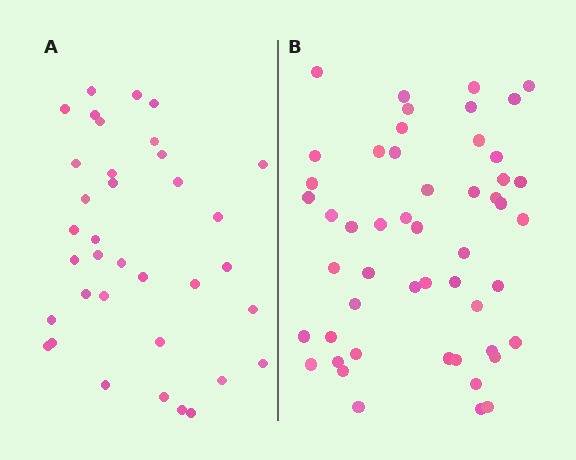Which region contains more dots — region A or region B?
Region B (the right region) has more dots.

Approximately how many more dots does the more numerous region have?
Region B has approximately 15 more dots than region A.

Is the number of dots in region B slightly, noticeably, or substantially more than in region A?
Region B has noticeably more, but not dramatically so. The ratio is roughly 1.4 to 1.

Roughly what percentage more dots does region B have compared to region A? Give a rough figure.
About 40% more.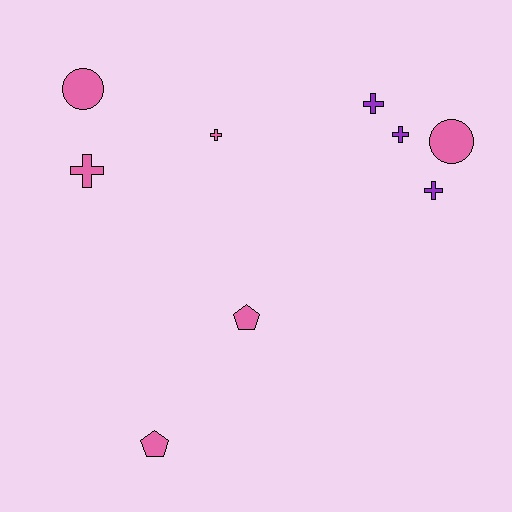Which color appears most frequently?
Pink, with 6 objects.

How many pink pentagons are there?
There are 2 pink pentagons.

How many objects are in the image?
There are 9 objects.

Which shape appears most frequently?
Cross, with 5 objects.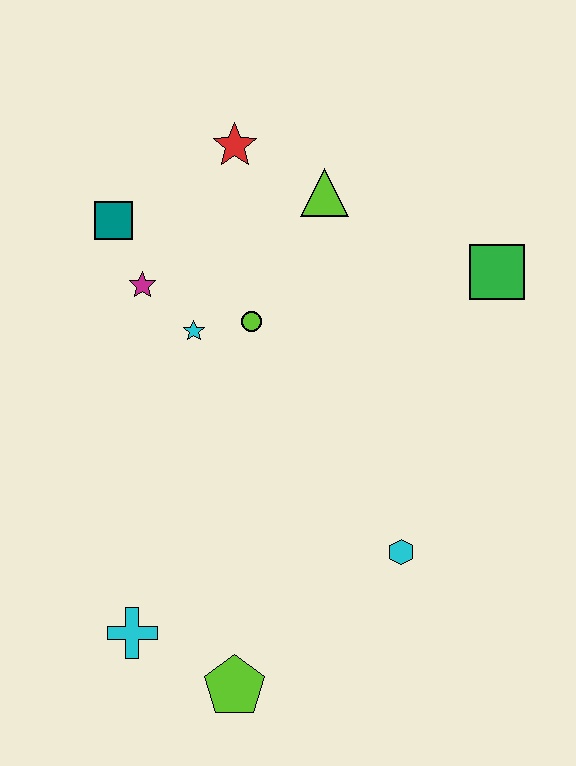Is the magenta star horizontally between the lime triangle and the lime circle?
No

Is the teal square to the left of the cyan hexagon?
Yes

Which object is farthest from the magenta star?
The lime pentagon is farthest from the magenta star.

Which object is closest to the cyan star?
The lime circle is closest to the cyan star.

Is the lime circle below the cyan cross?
No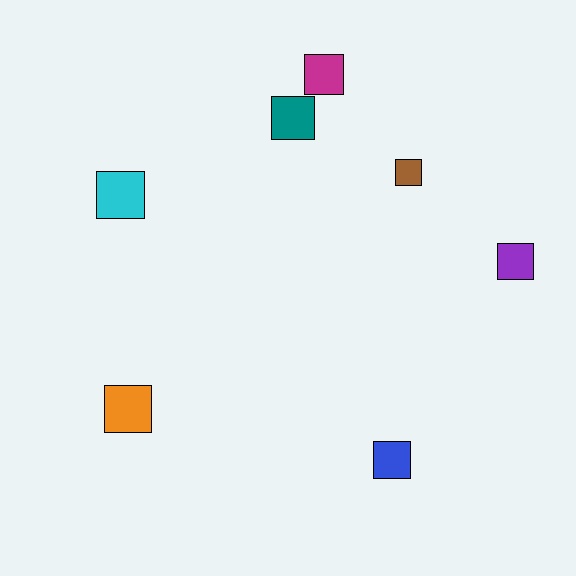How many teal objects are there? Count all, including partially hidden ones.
There is 1 teal object.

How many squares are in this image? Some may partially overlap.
There are 7 squares.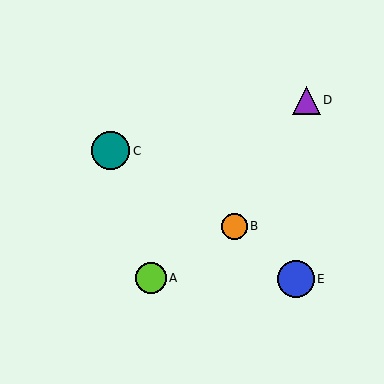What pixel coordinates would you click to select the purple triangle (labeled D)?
Click at (306, 100) to select the purple triangle D.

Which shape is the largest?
The teal circle (labeled C) is the largest.